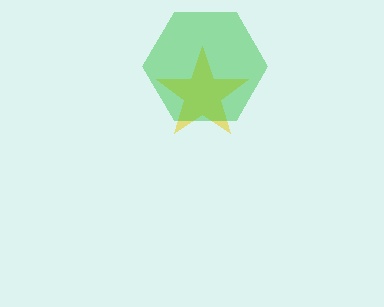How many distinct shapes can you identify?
There are 2 distinct shapes: a yellow star, a green hexagon.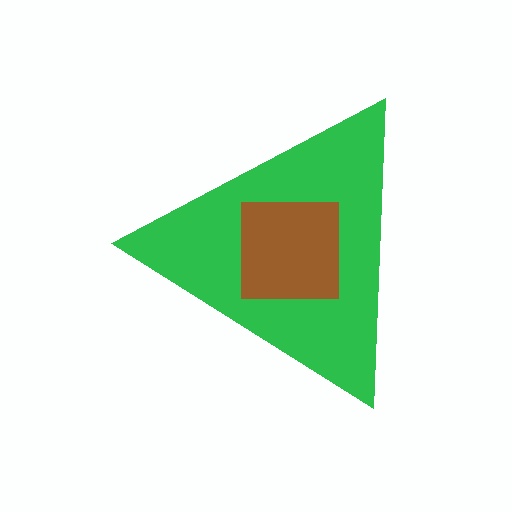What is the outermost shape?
The green triangle.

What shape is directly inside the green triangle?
The brown square.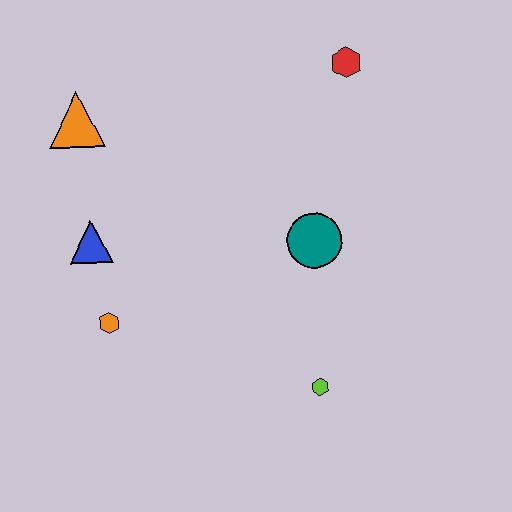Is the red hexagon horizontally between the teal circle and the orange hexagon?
No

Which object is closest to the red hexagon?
The teal circle is closest to the red hexagon.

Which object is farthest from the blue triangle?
The red hexagon is farthest from the blue triangle.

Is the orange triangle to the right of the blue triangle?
No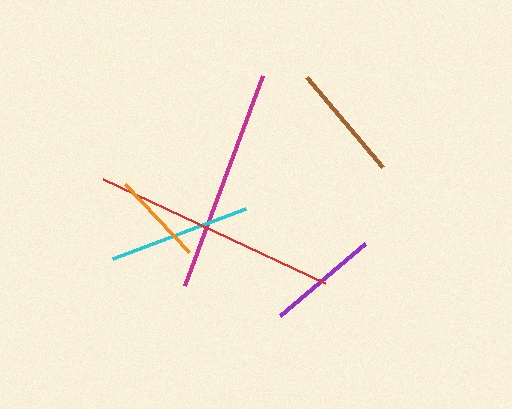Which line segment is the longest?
The red line is the longest at approximately 245 pixels.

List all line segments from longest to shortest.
From longest to shortest: red, magenta, cyan, brown, purple, orange.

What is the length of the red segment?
The red segment is approximately 245 pixels long.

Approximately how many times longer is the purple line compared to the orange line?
The purple line is approximately 1.2 times the length of the orange line.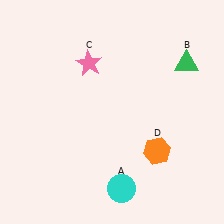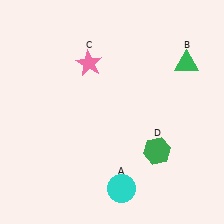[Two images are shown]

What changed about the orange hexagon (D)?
In Image 1, D is orange. In Image 2, it changed to green.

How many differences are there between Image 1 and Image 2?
There is 1 difference between the two images.